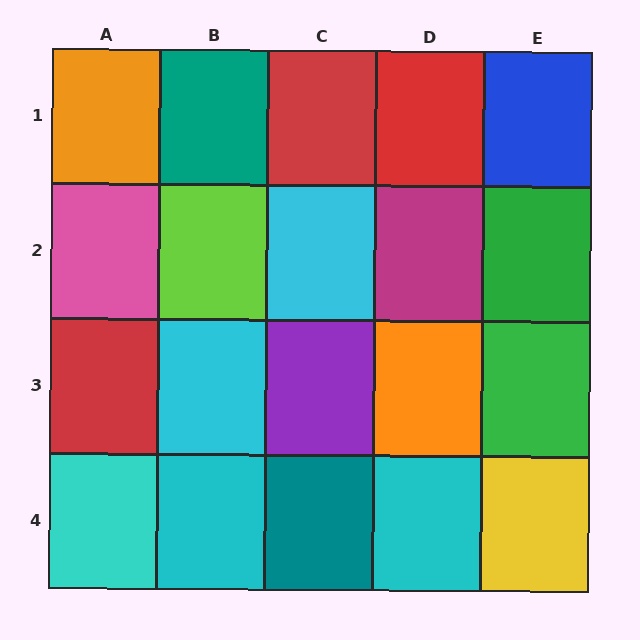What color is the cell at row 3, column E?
Green.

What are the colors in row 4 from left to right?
Cyan, cyan, teal, cyan, yellow.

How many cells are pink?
1 cell is pink.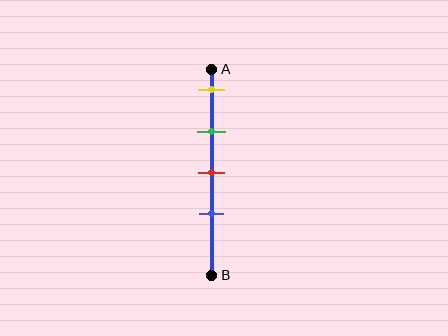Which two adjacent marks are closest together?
The red and blue marks are the closest adjacent pair.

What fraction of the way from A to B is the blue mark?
The blue mark is approximately 70% (0.7) of the way from A to B.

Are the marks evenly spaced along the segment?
Yes, the marks are approximately evenly spaced.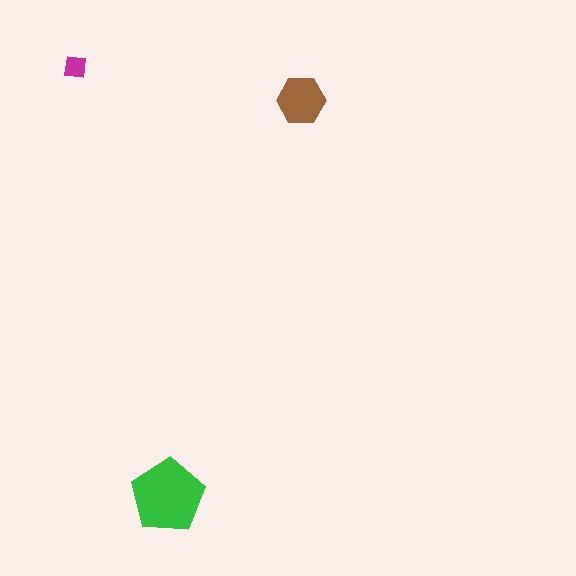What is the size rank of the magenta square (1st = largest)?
3rd.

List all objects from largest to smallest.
The green pentagon, the brown hexagon, the magenta square.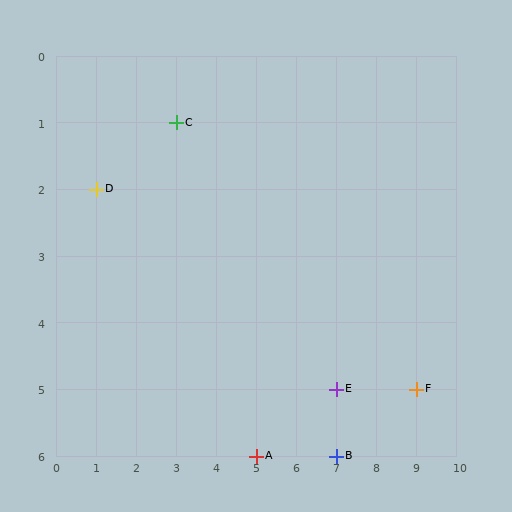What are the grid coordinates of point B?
Point B is at grid coordinates (7, 6).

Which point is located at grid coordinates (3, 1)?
Point C is at (3, 1).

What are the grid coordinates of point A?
Point A is at grid coordinates (5, 6).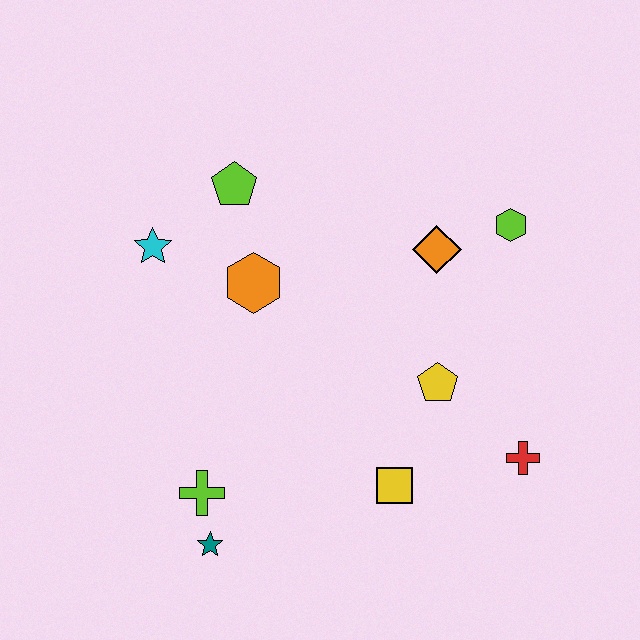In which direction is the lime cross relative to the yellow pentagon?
The lime cross is to the left of the yellow pentagon.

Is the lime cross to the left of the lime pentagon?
Yes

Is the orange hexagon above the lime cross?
Yes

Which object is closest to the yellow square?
The yellow pentagon is closest to the yellow square.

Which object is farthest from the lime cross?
The lime hexagon is farthest from the lime cross.